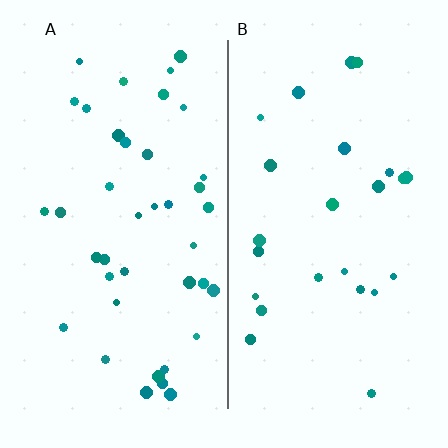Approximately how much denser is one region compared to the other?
Approximately 1.6× — region A over region B.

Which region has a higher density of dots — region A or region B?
A (the left).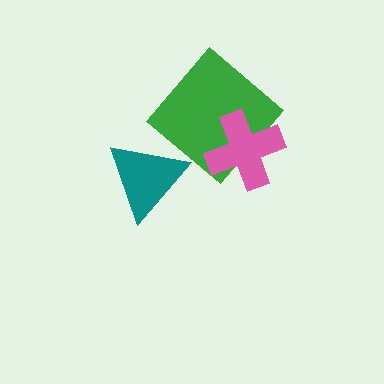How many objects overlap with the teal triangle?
0 objects overlap with the teal triangle.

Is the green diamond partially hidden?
Yes, it is partially covered by another shape.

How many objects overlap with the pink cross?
1 object overlaps with the pink cross.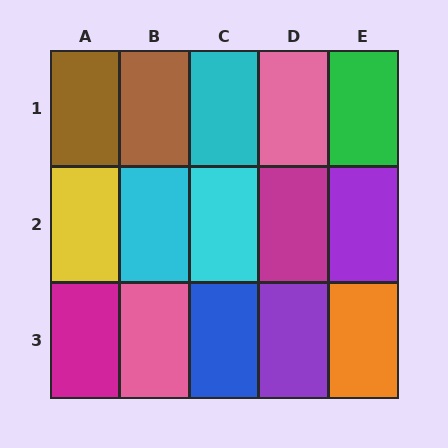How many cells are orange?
1 cell is orange.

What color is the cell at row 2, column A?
Yellow.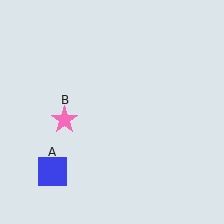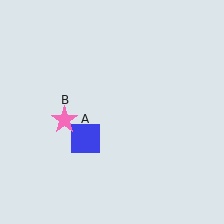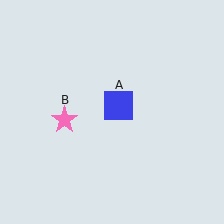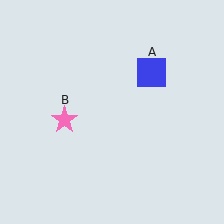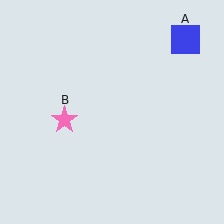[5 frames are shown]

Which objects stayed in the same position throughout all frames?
Pink star (object B) remained stationary.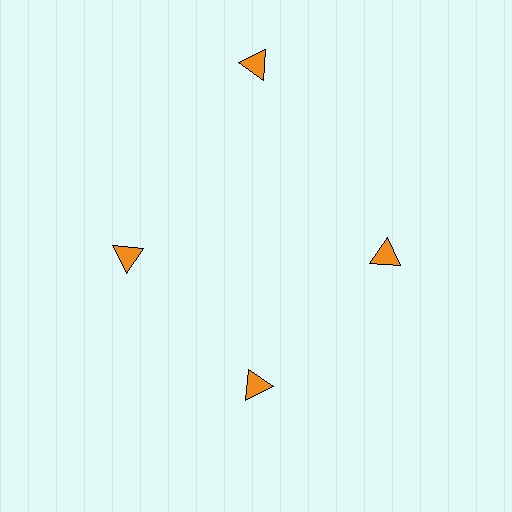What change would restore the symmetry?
The symmetry would be restored by moving it inward, back onto the ring so that all 4 triangles sit at equal angles and equal distance from the center.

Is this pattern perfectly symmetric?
No. The 4 orange triangles are arranged in a ring, but one element near the 12 o'clock position is pushed outward from the center, breaking the 4-fold rotational symmetry.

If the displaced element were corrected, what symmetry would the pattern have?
It would have 4-fold rotational symmetry — the pattern would map onto itself every 90 degrees.